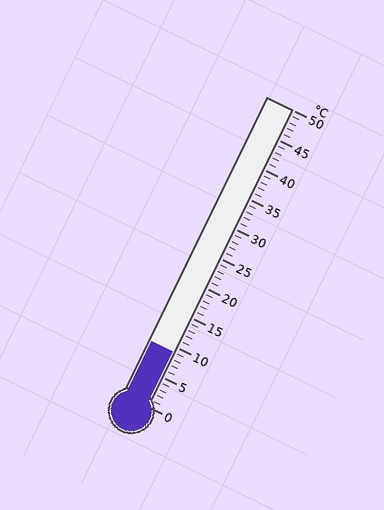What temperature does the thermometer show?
The thermometer shows approximately 9°C.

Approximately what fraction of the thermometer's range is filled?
The thermometer is filled to approximately 20% of its range.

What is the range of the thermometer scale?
The thermometer scale ranges from 0°C to 50°C.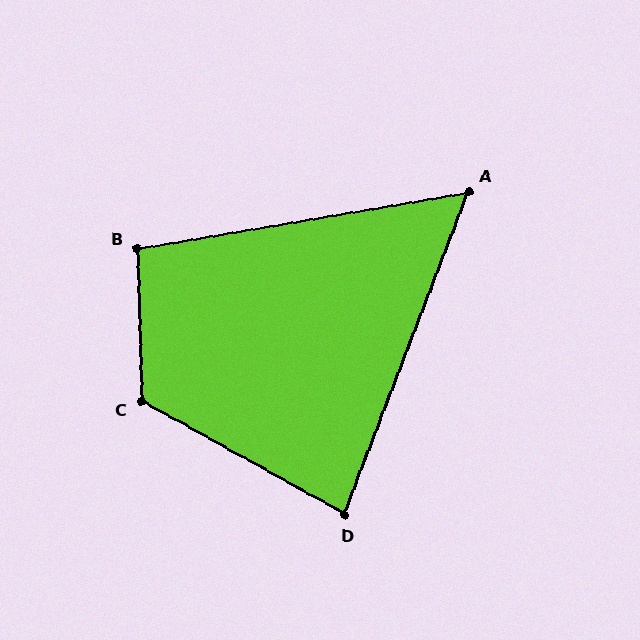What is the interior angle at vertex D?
Approximately 82 degrees (acute).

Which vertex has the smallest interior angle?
A, at approximately 59 degrees.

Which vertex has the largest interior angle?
C, at approximately 121 degrees.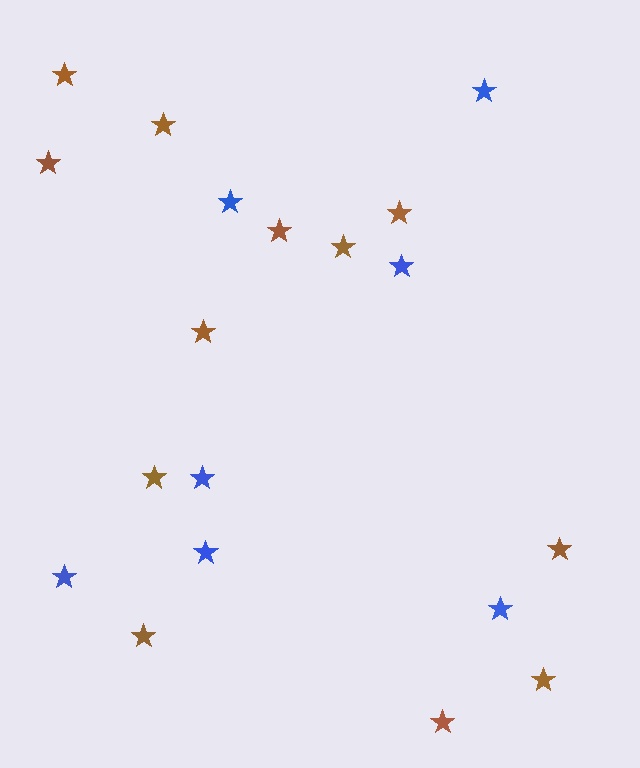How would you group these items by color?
There are 2 groups: one group of brown stars (12) and one group of blue stars (7).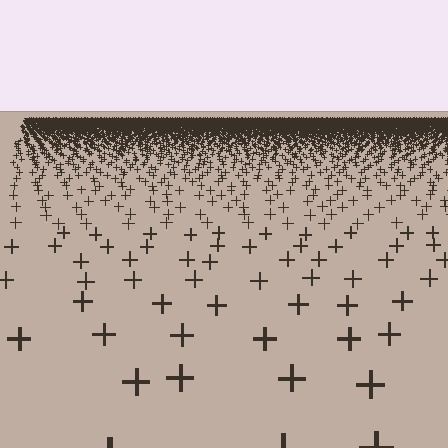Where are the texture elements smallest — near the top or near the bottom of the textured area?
Near the top.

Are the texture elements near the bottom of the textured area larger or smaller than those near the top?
Larger. Near the bottom, elements are closer to the viewer and appear at a bigger on-screen size.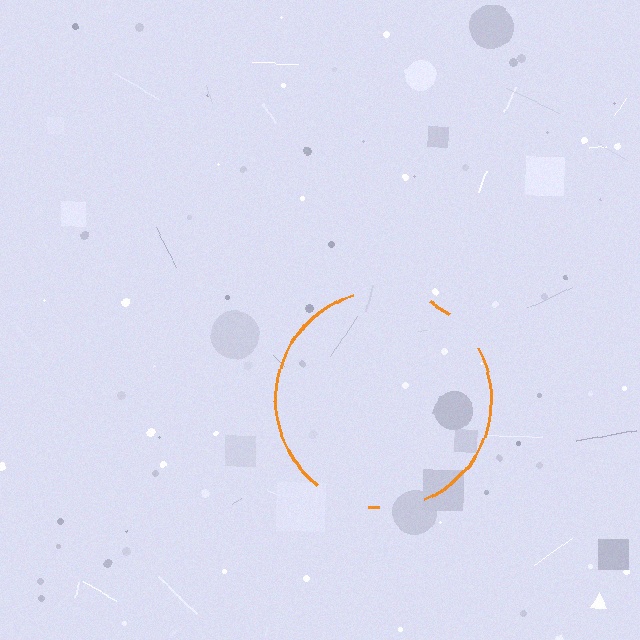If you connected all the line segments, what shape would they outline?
They would outline a circle.